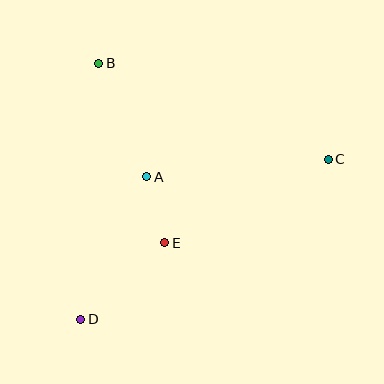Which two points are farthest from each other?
Points C and D are farthest from each other.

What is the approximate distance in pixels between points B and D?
The distance between B and D is approximately 256 pixels.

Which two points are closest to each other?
Points A and E are closest to each other.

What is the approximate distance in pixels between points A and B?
The distance between A and B is approximately 123 pixels.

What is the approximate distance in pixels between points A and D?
The distance between A and D is approximately 157 pixels.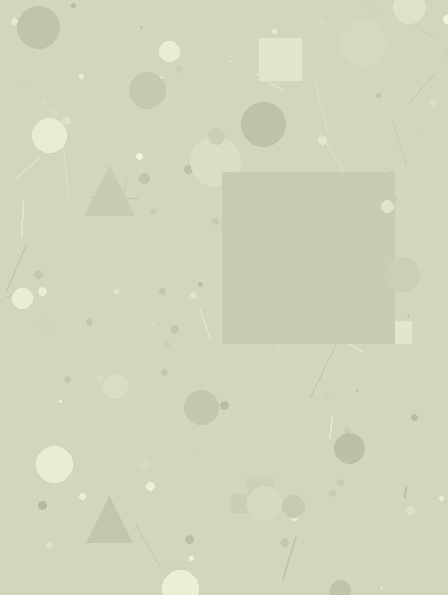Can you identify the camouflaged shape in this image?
The camouflaged shape is a square.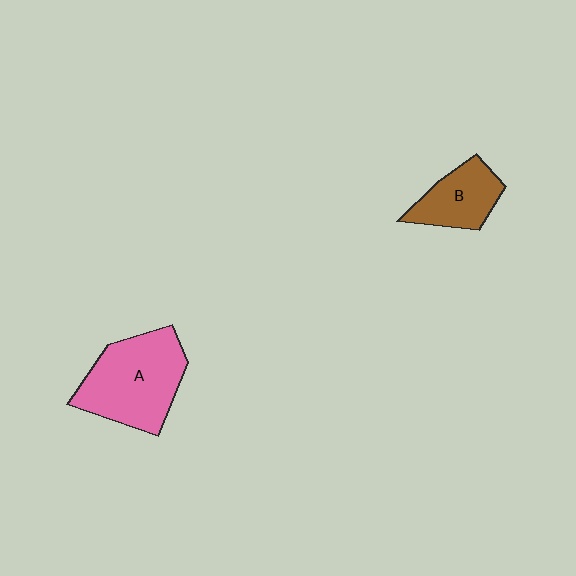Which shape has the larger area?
Shape A (pink).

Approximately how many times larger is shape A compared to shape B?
Approximately 1.8 times.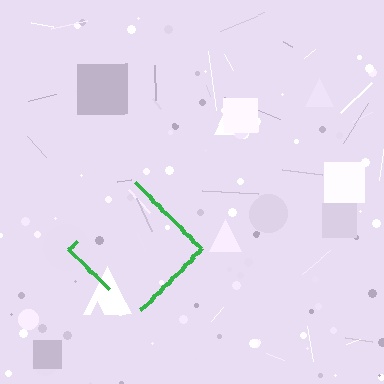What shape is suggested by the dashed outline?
The dashed outline suggests a diamond.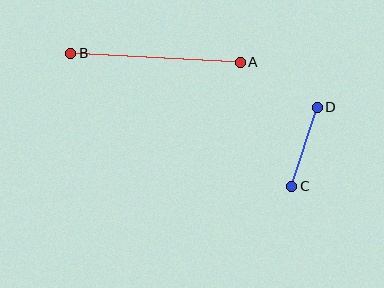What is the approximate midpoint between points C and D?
The midpoint is at approximately (305, 147) pixels.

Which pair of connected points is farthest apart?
Points A and B are farthest apart.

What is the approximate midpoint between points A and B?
The midpoint is at approximately (155, 58) pixels.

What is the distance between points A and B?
The distance is approximately 170 pixels.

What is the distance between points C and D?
The distance is approximately 83 pixels.